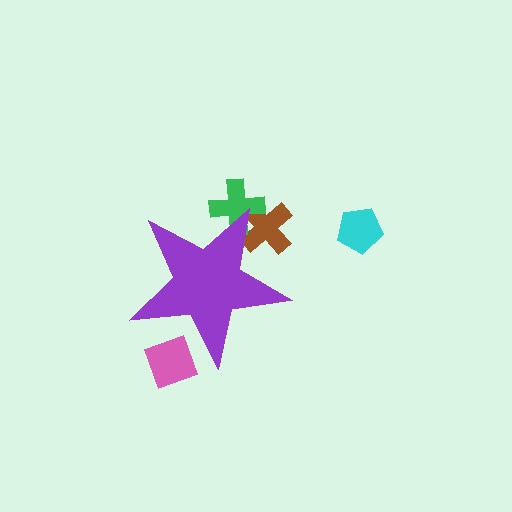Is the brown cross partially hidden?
Yes, the brown cross is partially hidden behind the purple star.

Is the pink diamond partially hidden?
Yes, the pink diamond is partially hidden behind the purple star.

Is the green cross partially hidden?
Yes, the green cross is partially hidden behind the purple star.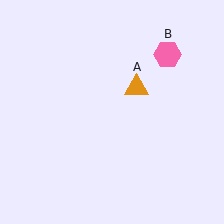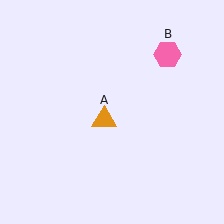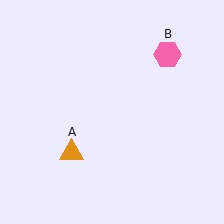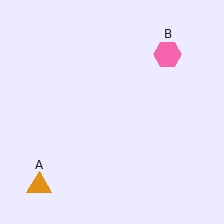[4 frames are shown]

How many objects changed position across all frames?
1 object changed position: orange triangle (object A).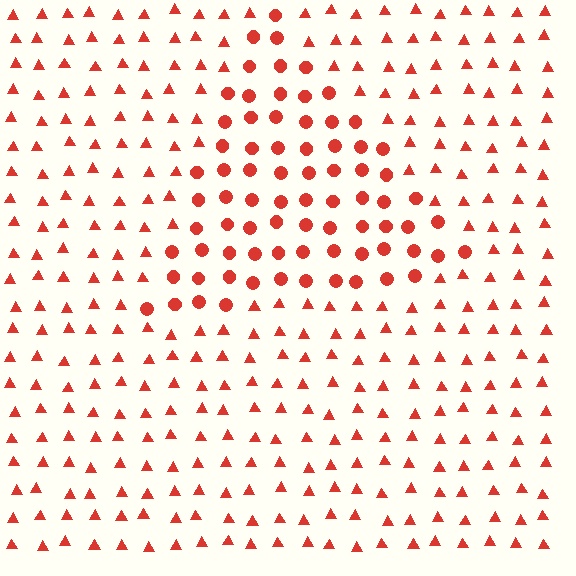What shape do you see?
I see a triangle.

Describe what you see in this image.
The image is filled with small red elements arranged in a uniform grid. A triangle-shaped region contains circles, while the surrounding area contains triangles. The boundary is defined purely by the change in element shape.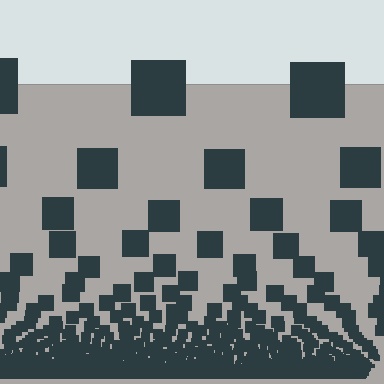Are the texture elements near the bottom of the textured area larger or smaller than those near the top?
Smaller. The gradient is inverted — elements near the bottom are smaller and denser.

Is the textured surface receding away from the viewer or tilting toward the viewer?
The surface appears to tilt toward the viewer. Texture elements get larger and sparser toward the top.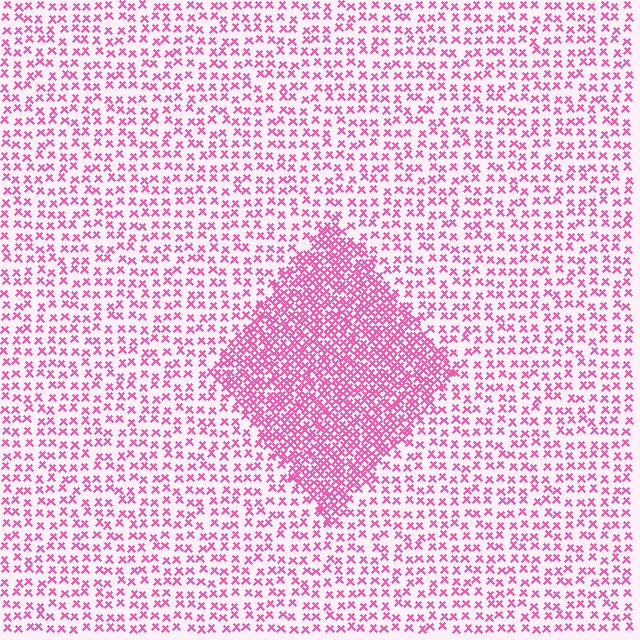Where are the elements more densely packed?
The elements are more densely packed inside the diamond boundary.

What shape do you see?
I see a diamond.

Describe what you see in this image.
The image contains small pink elements arranged at two different densities. A diamond-shaped region is visible where the elements are more densely packed than the surrounding area.